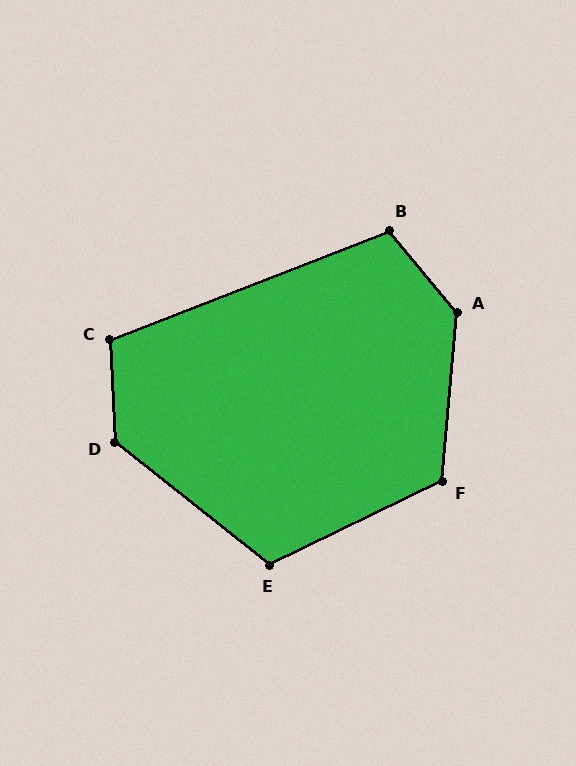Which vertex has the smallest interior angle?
B, at approximately 108 degrees.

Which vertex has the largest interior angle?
A, at approximately 135 degrees.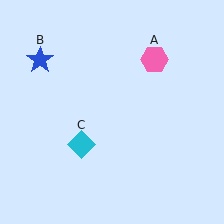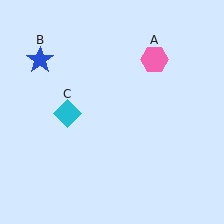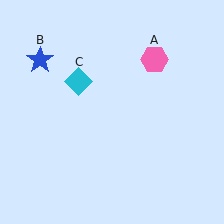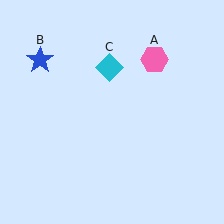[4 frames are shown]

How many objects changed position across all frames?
1 object changed position: cyan diamond (object C).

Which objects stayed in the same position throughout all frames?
Pink hexagon (object A) and blue star (object B) remained stationary.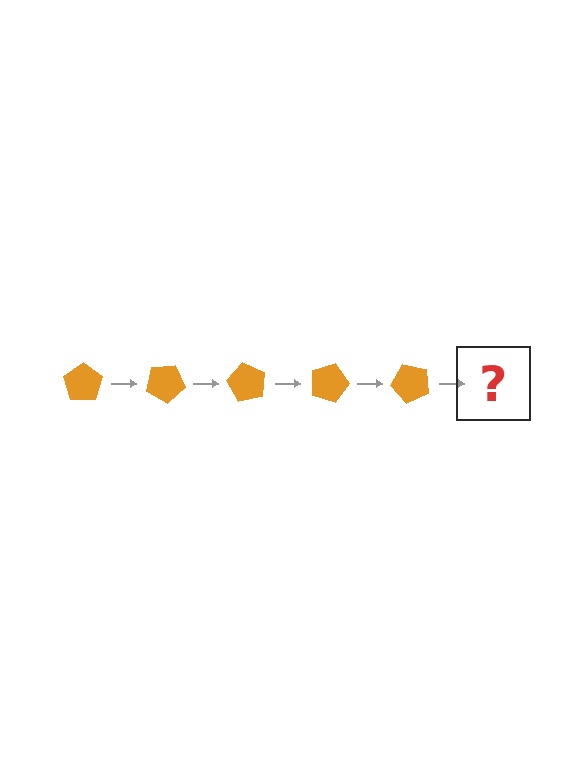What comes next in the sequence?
The next element should be an orange pentagon rotated 150 degrees.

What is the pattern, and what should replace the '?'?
The pattern is that the pentagon rotates 30 degrees each step. The '?' should be an orange pentagon rotated 150 degrees.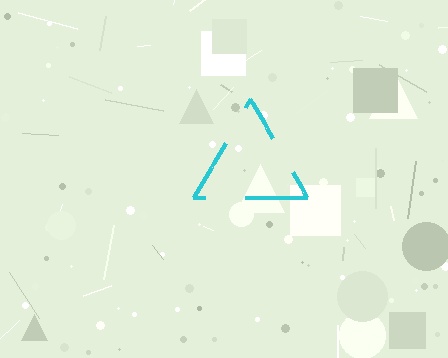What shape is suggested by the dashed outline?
The dashed outline suggests a triangle.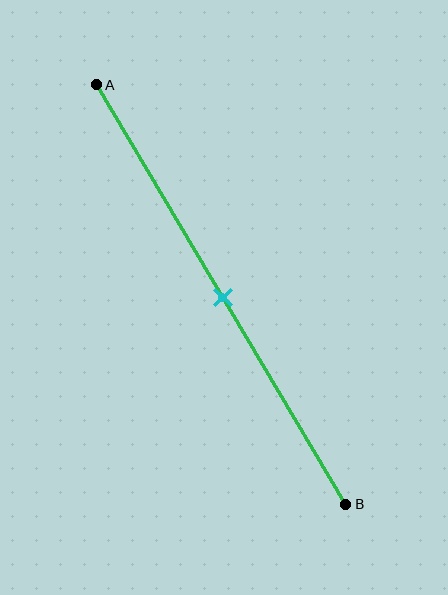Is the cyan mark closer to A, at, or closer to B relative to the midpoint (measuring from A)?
The cyan mark is approximately at the midpoint of segment AB.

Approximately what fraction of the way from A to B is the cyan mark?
The cyan mark is approximately 50% of the way from A to B.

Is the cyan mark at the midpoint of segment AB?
Yes, the mark is approximately at the midpoint.